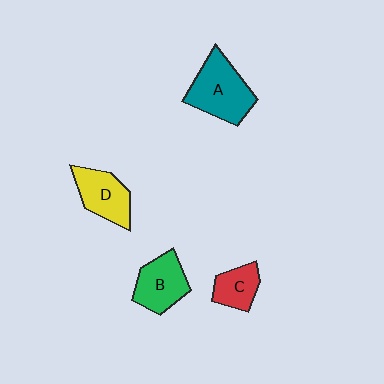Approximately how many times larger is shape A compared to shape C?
Approximately 1.9 times.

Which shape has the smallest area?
Shape C (red).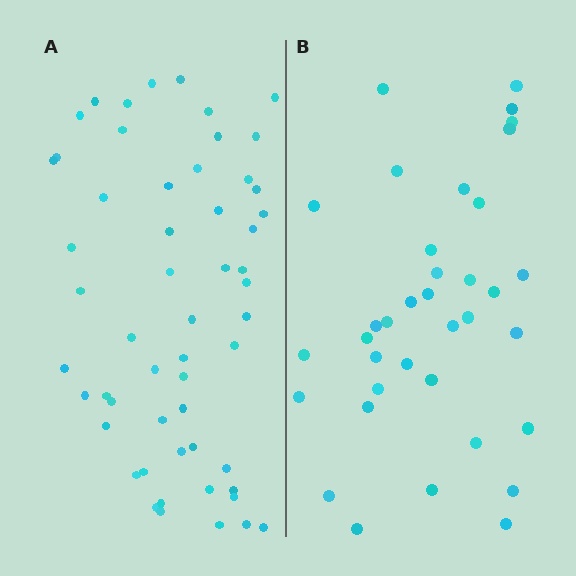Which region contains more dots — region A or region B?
Region A (the left region) has more dots.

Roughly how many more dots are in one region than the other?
Region A has approximately 20 more dots than region B.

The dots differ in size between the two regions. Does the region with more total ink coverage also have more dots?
No. Region B has more total ink coverage because its dots are larger, but region A actually contains more individual dots. Total area can be misleading — the number of items is what matters here.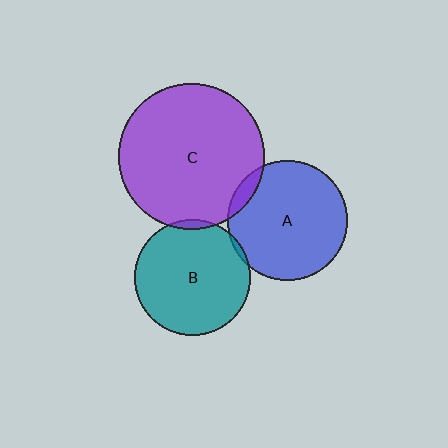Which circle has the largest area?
Circle C (purple).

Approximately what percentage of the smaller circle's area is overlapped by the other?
Approximately 5%.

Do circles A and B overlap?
Yes.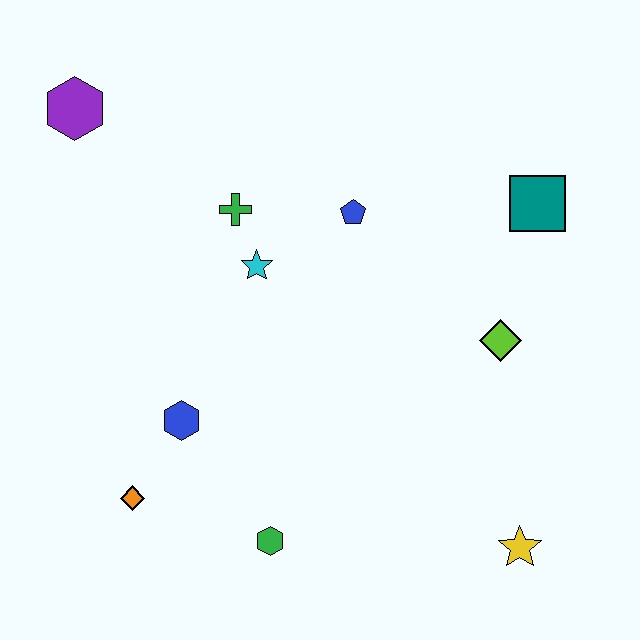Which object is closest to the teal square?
The lime diamond is closest to the teal square.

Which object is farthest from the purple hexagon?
The yellow star is farthest from the purple hexagon.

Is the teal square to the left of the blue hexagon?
No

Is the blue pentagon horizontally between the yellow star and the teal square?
No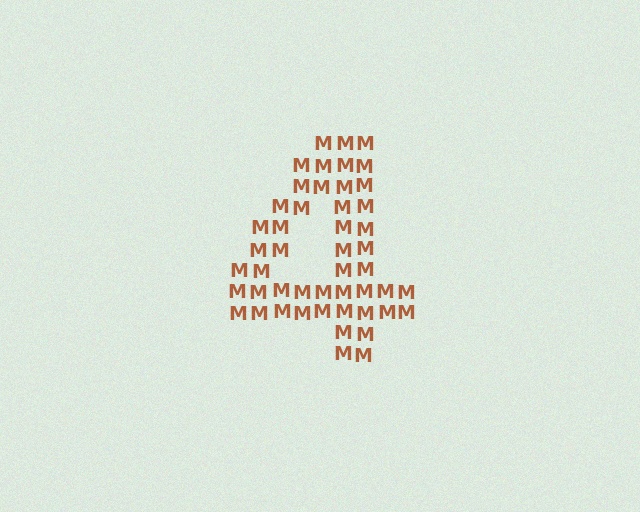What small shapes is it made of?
It is made of small letter M's.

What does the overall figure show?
The overall figure shows the digit 4.